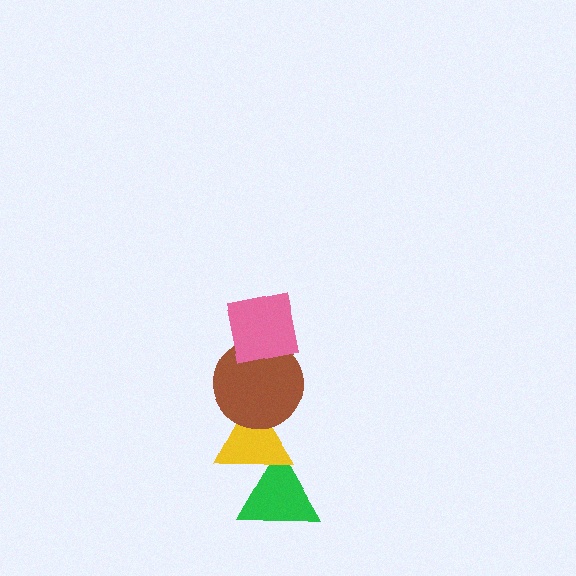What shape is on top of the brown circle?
The pink square is on top of the brown circle.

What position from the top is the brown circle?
The brown circle is 2nd from the top.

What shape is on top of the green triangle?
The yellow triangle is on top of the green triangle.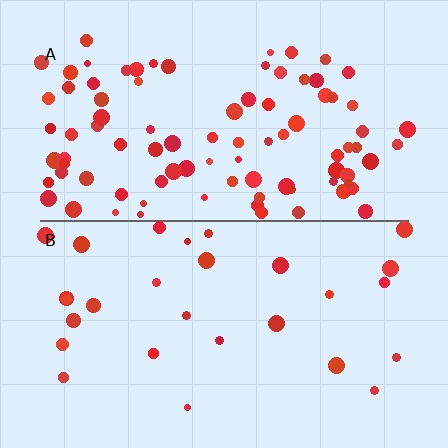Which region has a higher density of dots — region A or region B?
A (the top).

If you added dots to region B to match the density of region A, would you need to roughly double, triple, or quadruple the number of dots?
Approximately triple.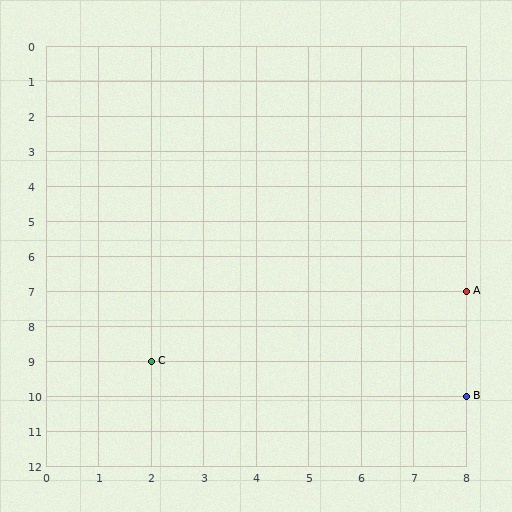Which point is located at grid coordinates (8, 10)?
Point B is at (8, 10).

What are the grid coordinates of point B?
Point B is at grid coordinates (8, 10).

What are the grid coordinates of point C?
Point C is at grid coordinates (2, 9).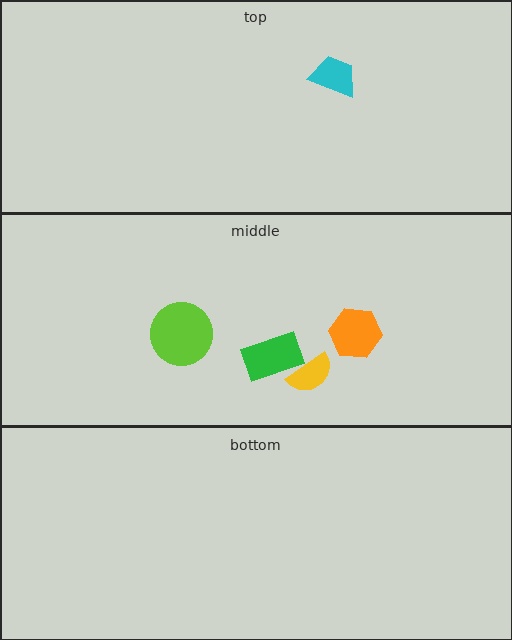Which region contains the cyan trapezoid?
The top region.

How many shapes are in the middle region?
4.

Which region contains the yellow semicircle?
The middle region.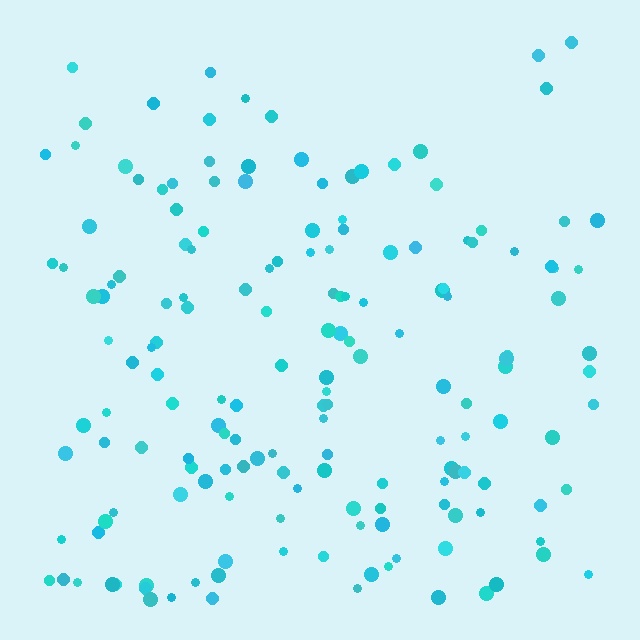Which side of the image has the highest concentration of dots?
The bottom.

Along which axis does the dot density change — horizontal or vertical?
Vertical.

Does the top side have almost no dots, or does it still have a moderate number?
Still a moderate number, just noticeably fewer than the bottom.